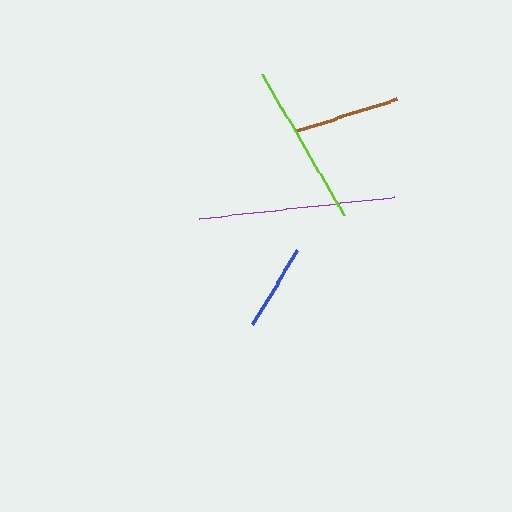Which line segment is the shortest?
The blue line is the shortest at approximately 86 pixels.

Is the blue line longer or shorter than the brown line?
The brown line is longer than the blue line.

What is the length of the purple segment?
The purple segment is approximately 196 pixels long.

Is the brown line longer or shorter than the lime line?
The lime line is longer than the brown line.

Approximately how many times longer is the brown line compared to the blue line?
The brown line is approximately 1.2 times the length of the blue line.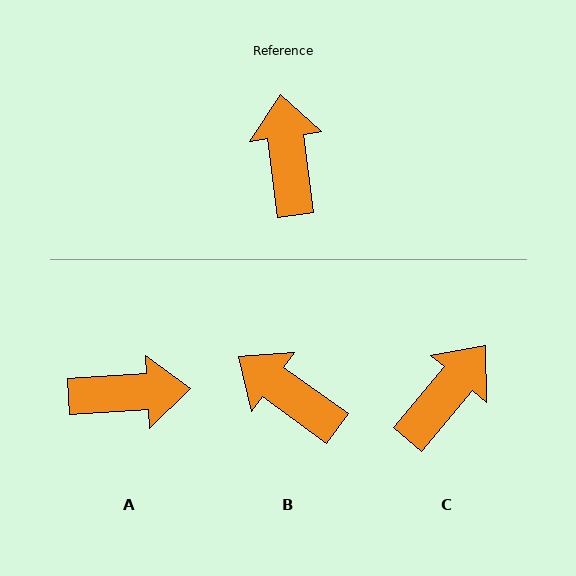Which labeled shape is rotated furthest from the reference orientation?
A, about 94 degrees away.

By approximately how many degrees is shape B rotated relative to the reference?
Approximately 47 degrees counter-clockwise.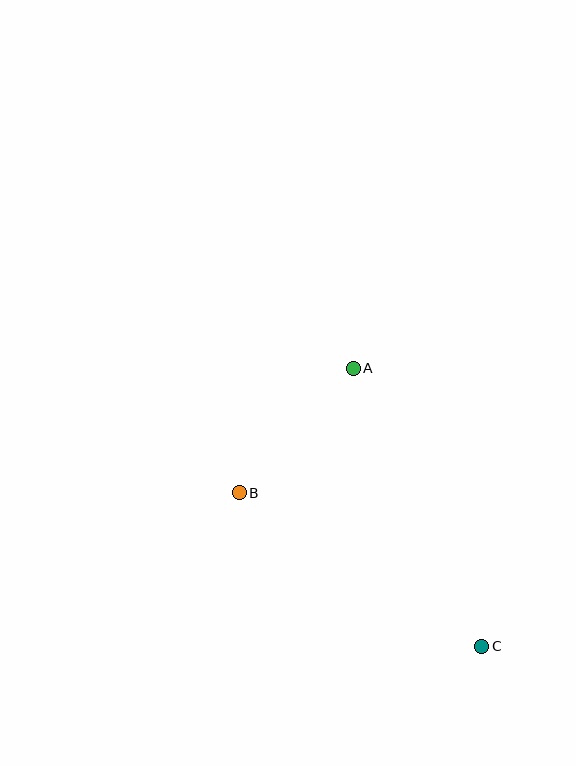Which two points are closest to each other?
Points A and B are closest to each other.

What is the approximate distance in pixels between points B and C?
The distance between B and C is approximately 287 pixels.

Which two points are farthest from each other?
Points A and C are farthest from each other.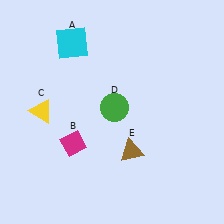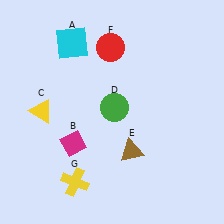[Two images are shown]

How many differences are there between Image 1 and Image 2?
There are 2 differences between the two images.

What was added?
A red circle (F), a yellow cross (G) were added in Image 2.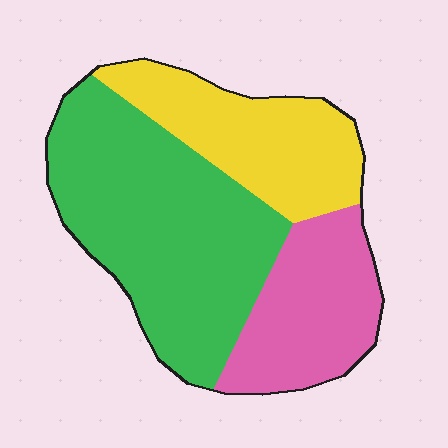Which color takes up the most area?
Green, at roughly 50%.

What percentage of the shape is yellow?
Yellow takes up about one quarter (1/4) of the shape.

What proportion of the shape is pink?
Pink takes up about one quarter (1/4) of the shape.